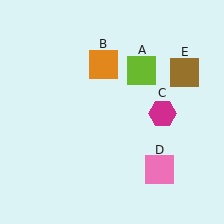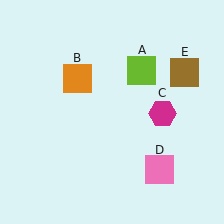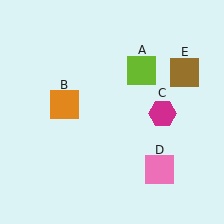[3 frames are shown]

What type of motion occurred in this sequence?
The orange square (object B) rotated counterclockwise around the center of the scene.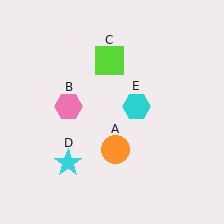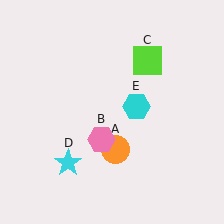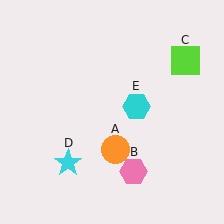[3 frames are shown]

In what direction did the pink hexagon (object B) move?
The pink hexagon (object B) moved down and to the right.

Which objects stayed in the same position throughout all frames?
Orange circle (object A) and cyan star (object D) and cyan hexagon (object E) remained stationary.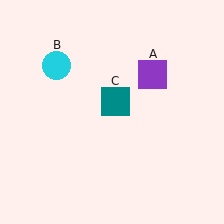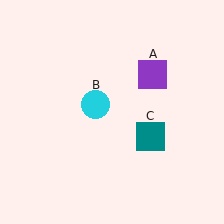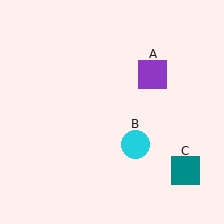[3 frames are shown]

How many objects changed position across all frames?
2 objects changed position: cyan circle (object B), teal square (object C).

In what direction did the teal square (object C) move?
The teal square (object C) moved down and to the right.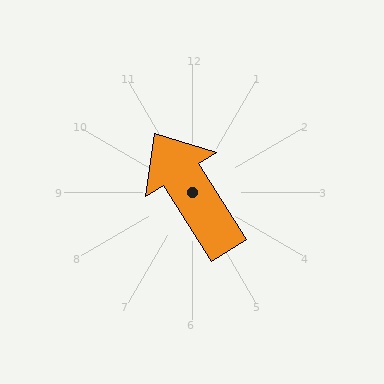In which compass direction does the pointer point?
Northwest.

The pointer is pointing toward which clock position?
Roughly 11 o'clock.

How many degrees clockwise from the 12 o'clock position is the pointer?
Approximately 328 degrees.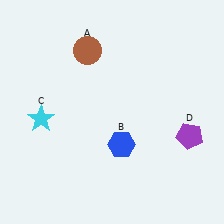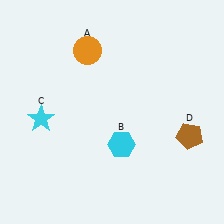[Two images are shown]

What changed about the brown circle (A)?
In Image 1, A is brown. In Image 2, it changed to orange.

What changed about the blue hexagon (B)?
In Image 1, B is blue. In Image 2, it changed to cyan.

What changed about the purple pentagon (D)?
In Image 1, D is purple. In Image 2, it changed to brown.